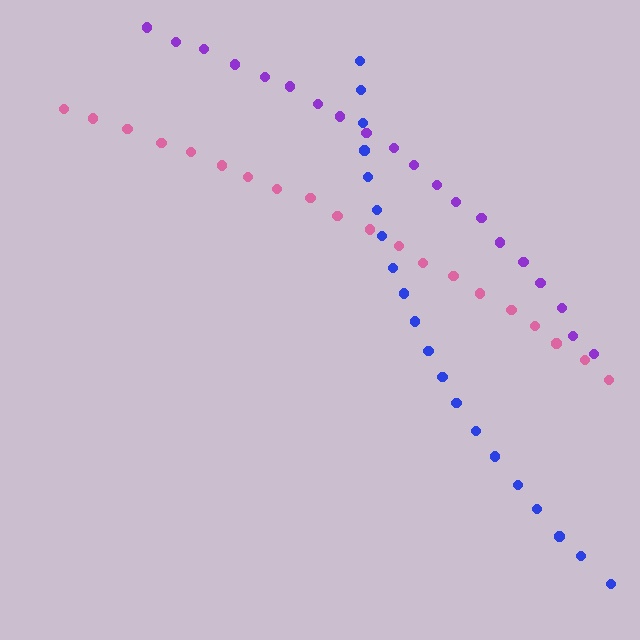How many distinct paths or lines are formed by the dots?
There are 3 distinct paths.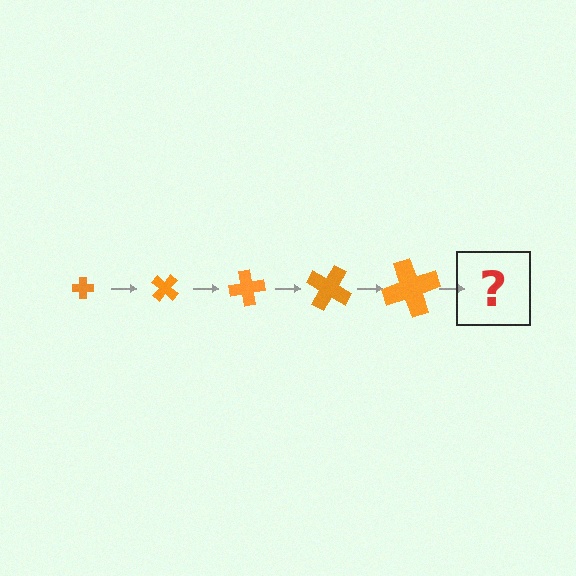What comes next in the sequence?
The next element should be a cross, larger than the previous one and rotated 200 degrees from the start.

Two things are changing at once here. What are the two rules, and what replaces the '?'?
The two rules are that the cross grows larger each step and it rotates 40 degrees each step. The '?' should be a cross, larger than the previous one and rotated 200 degrees from the start.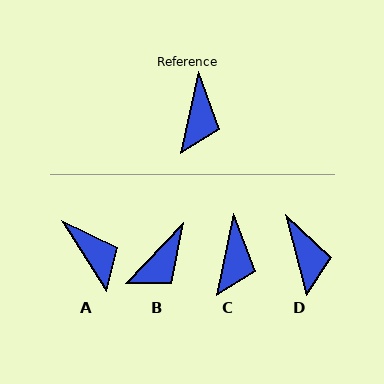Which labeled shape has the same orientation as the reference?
C.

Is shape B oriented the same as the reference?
No, it is off by about 31 degrees.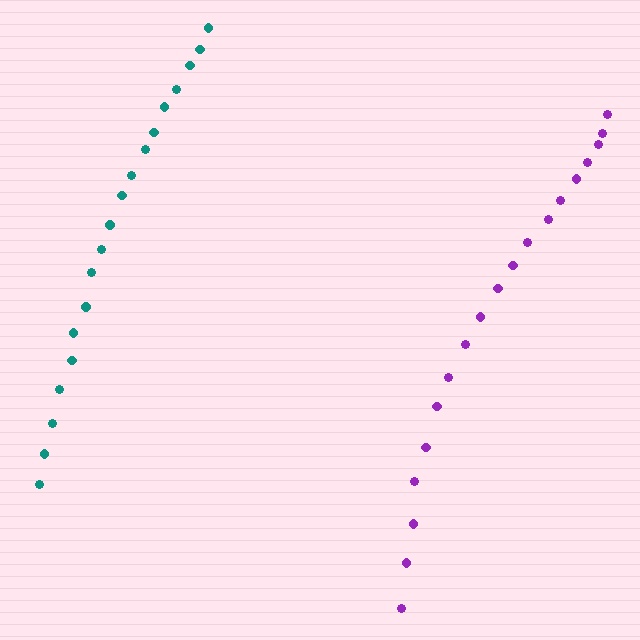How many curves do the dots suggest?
There are 2 distinct paths.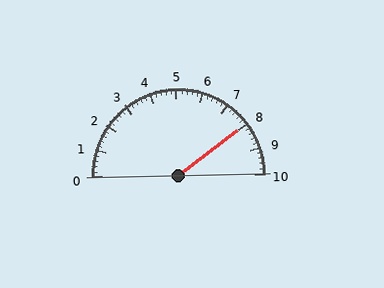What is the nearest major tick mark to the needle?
The nearest major tick mark is 8.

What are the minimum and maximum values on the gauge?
The gauge ranges from 0 to 10.